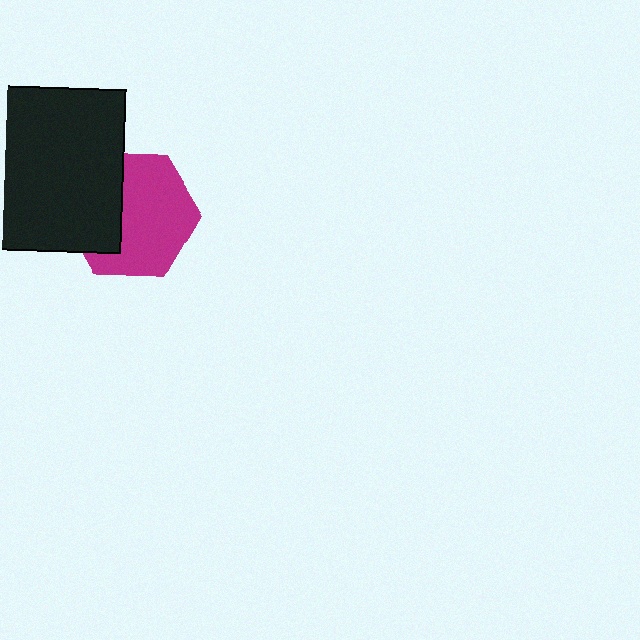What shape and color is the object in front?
The object in front is a black rectangle.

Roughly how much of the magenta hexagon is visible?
About half of it is visible (roughly 63%).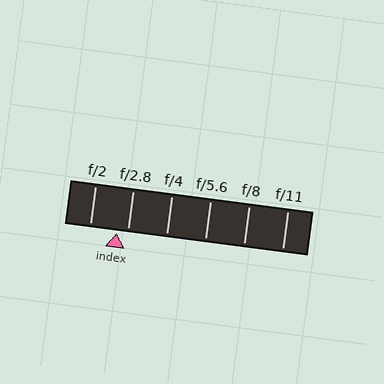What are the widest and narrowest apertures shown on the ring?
The widest aperture shown is f/2 and the narrowest is f/11.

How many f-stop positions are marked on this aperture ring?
There are 6 f-stop positions marked.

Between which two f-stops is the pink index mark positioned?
The index mark is between f/2 and f/2.8.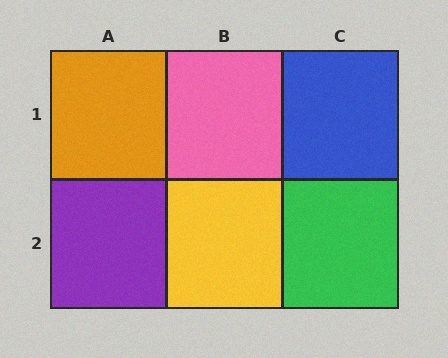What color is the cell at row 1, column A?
Orange.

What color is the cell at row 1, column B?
Pink.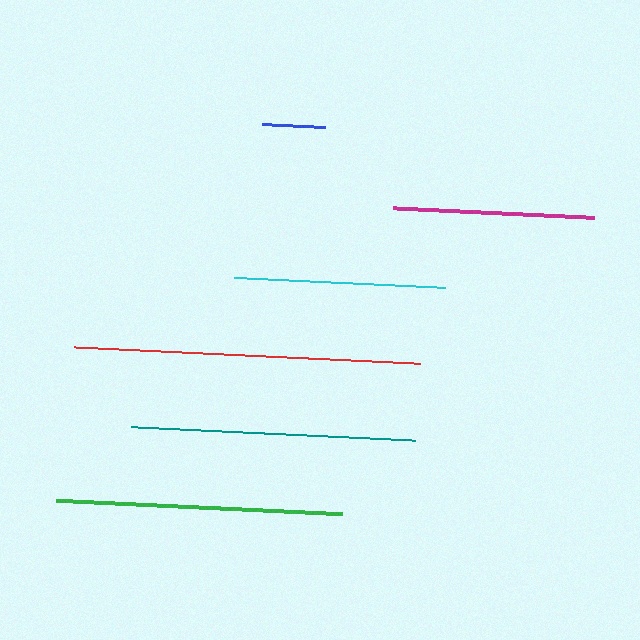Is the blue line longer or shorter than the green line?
The green line is longer than the blue line.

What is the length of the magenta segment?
The magenta segment is approximately 201 pixels long.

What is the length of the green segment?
The green segment is approximately 286 pixels long.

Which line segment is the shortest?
The blue line is the shortest at approximately 63 pixels.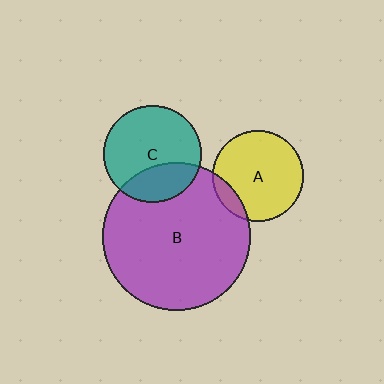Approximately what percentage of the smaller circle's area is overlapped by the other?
Approximately 30%.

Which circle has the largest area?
Circle B (purple).